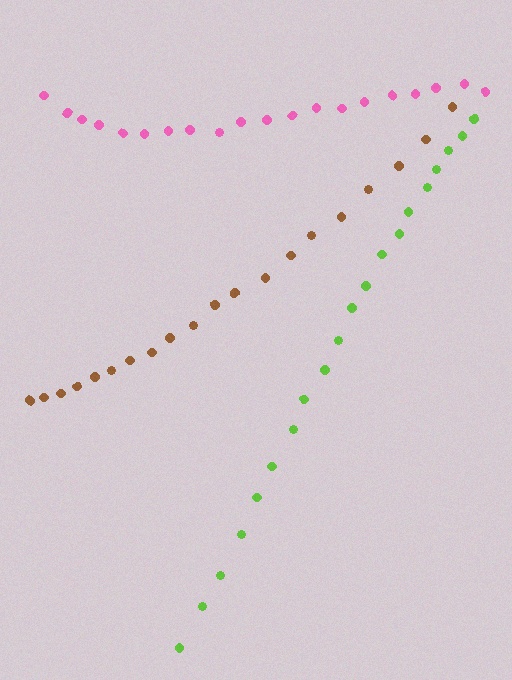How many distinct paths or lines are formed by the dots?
There are 3 distinct paths.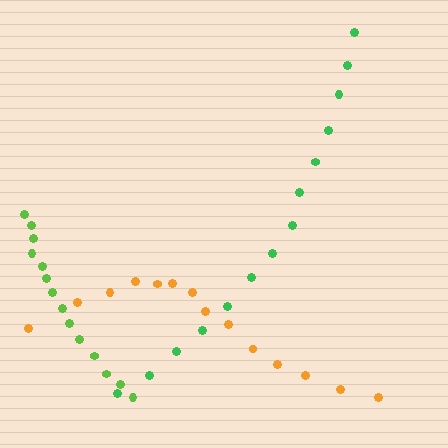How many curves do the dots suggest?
There are 3 distinct paths.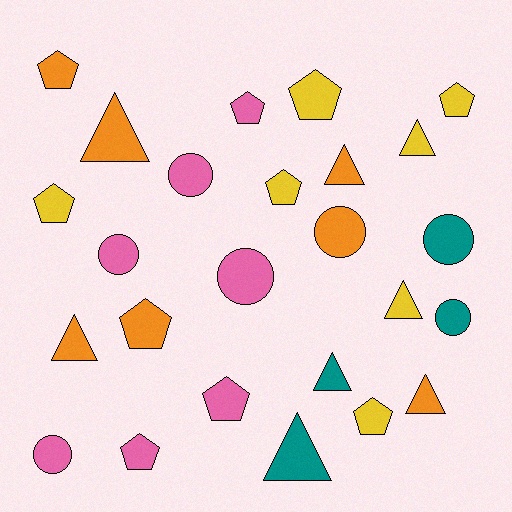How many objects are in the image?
There are 25 objects.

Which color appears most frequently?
Orange, with 7 objects.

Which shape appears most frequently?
Pentagon, with 10 objects.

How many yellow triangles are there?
There are 2 yellow triangles.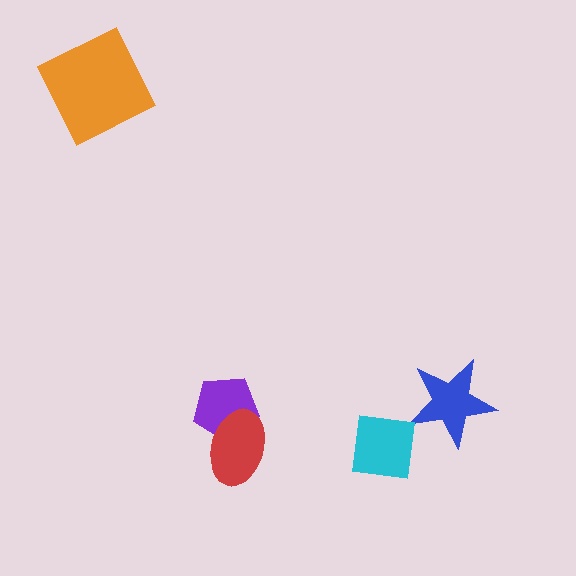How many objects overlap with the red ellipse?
1 object overlaps with the red ellipse.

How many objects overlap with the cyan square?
0 objects overlap with the cyan square.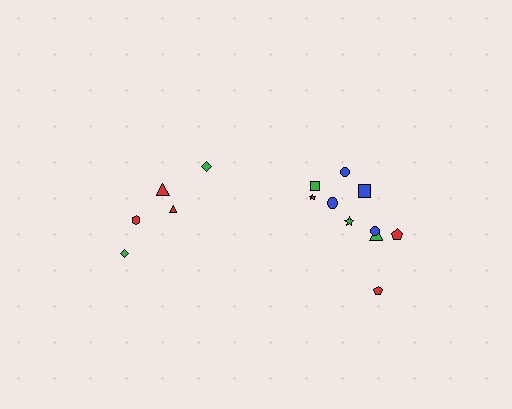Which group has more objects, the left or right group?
The right group.